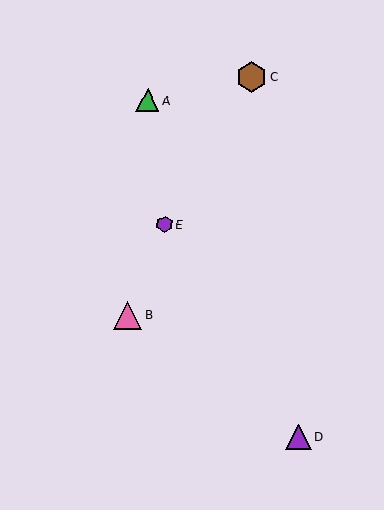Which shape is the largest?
The brown hexagon (labeled C) is the largest.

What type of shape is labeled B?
Shape B is a pink triangle.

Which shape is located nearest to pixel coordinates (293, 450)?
The purple triangle (labeled D) at (299, 437) is nearest to that location.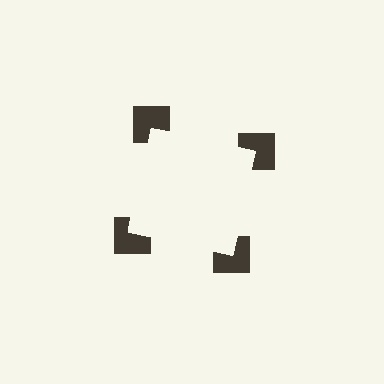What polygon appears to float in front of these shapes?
An illusory square — its edges are inferred from the aligned wedge cuts in the notched squares, not physically drawn.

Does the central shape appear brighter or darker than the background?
It typically appears slightly brighter than the background, even though no actual brightness change is drawn.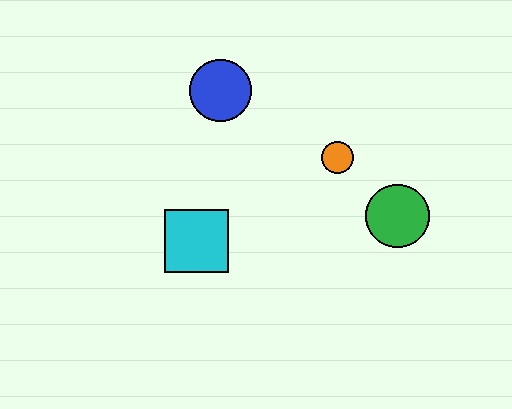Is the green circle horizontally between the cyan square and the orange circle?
No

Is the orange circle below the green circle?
No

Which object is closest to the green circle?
The orange circle is closest to the green circle.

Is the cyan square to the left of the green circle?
Yes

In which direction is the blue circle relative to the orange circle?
The blue circle is to the left of the orange circle.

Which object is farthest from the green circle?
The blue circle is farthest from the green circle.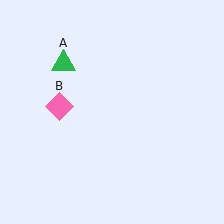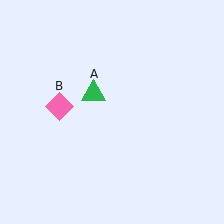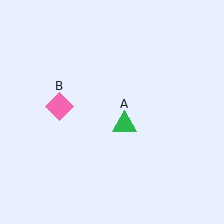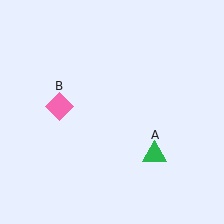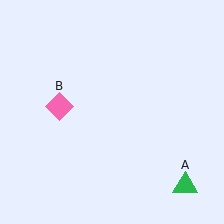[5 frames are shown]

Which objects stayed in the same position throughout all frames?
Pink diamond (object B) remained stationary.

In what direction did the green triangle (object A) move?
The green triangle (object A) moved down and to the right.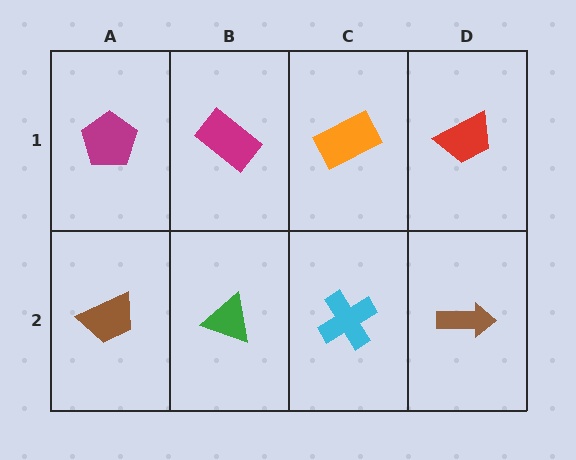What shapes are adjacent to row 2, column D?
A red trapezoid (row 1, column D), a cyan cross (row 2, column C).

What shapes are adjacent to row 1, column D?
A brown arrow (row 2, column D), an orange rectangle (row 1, column C).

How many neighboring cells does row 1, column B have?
3.